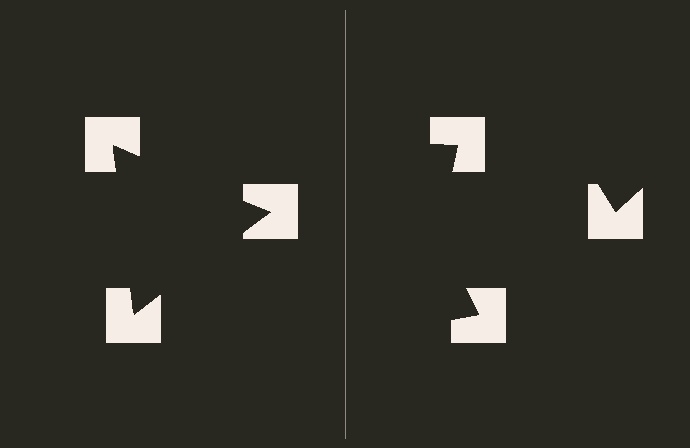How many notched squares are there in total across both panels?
6 — 3 on each side.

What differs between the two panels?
The notched squares are positioned identically on both sides; only the wedge orientations differ. On the left they align to a triangle; on the right they are misaligned.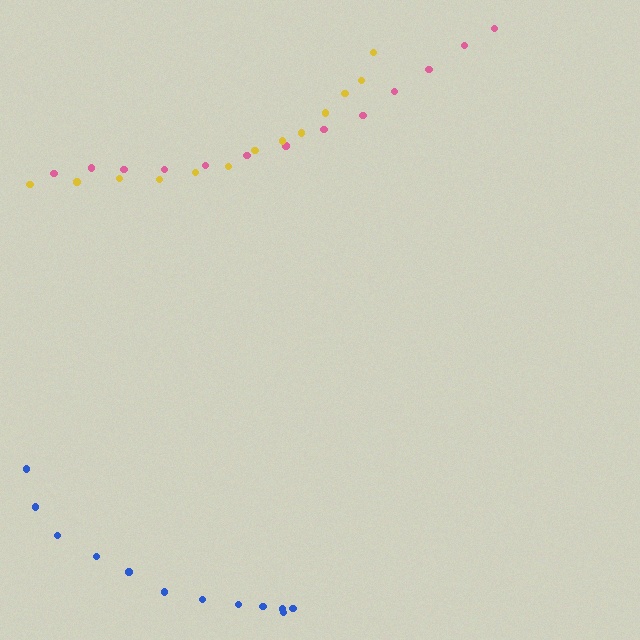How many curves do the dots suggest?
There are 3 distinct paths.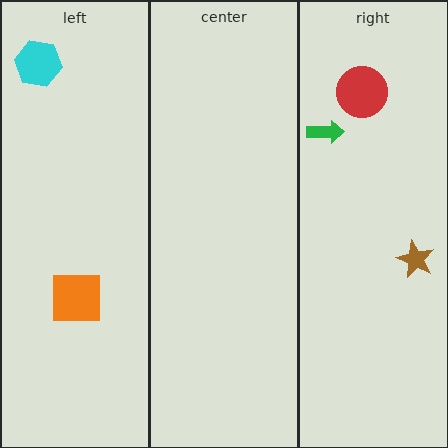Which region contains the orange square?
The left region.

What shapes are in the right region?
The brown star, the red circle, the green arrow.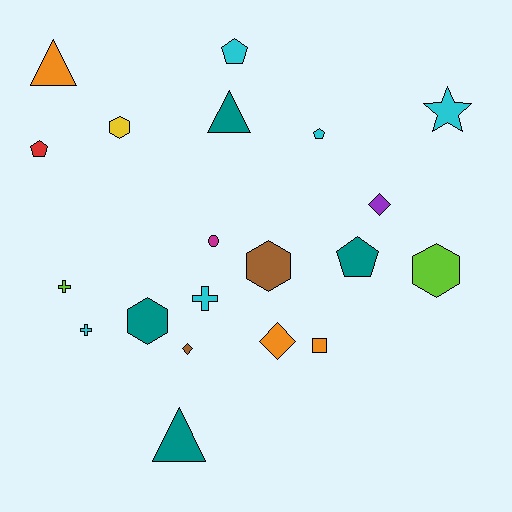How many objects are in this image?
There are 20 objects.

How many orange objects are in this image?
There are 3 orange objects.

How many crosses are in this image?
There are 3 crosses.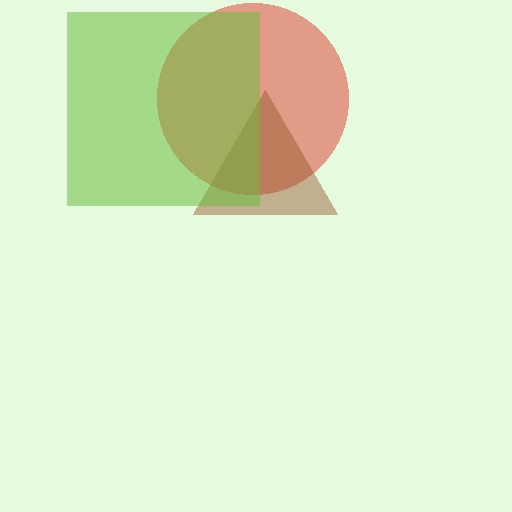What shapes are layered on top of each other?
The layered shapes are: a red circle, a brown triangle, a lime square.